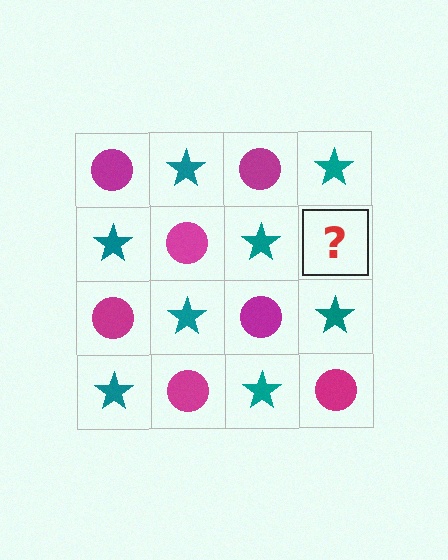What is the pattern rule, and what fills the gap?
The rule is that it alternates magenta circle and teal star in a checkerboard pattern. The gap should be filled with a magenta circle.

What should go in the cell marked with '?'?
The missing cell should contain a magenta circle.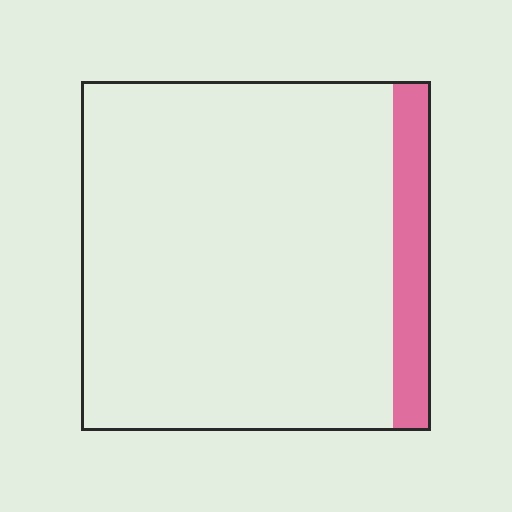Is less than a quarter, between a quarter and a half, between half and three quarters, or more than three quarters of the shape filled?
Less than a quarter.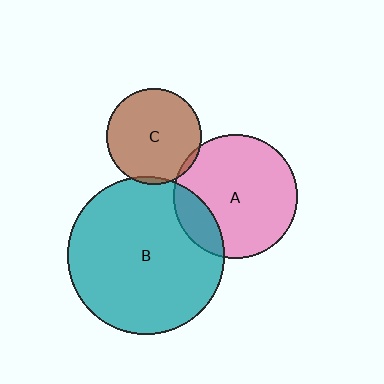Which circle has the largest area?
Circle B (teal).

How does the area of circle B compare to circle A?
Approximately 1.6 times.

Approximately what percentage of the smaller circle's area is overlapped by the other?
Approximately 5%.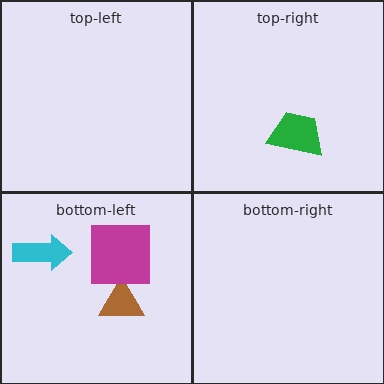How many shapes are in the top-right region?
1.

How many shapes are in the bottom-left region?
3.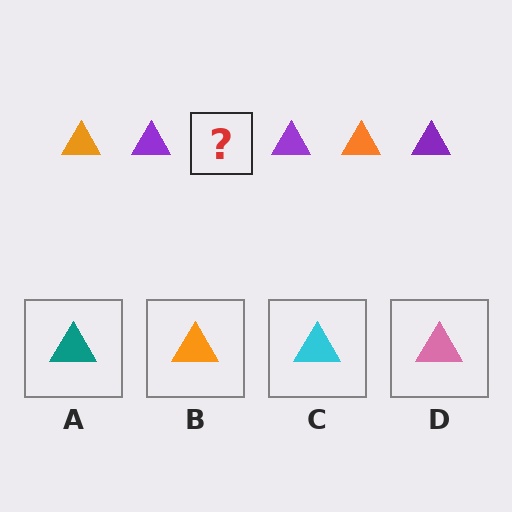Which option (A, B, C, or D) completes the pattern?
B.